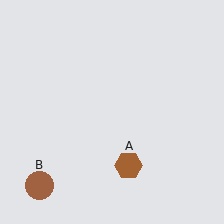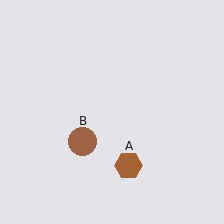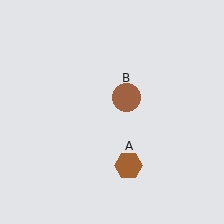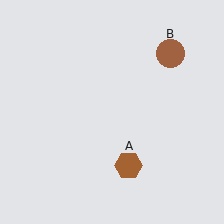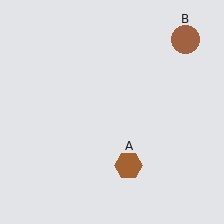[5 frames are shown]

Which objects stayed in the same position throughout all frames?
Brown hexagon (object A) remained stationary.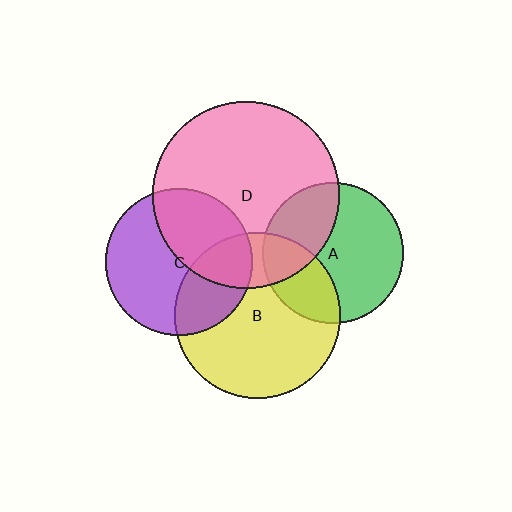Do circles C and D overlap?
Yes.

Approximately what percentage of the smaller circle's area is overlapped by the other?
Approximately 40%.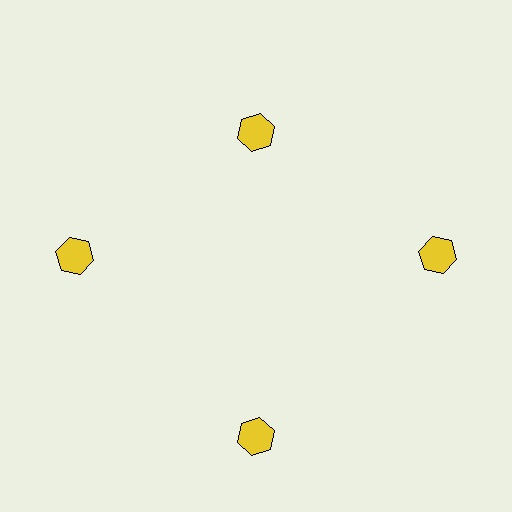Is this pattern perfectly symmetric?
No. The 4 yellow hexagons are arranged in a ring, but one element near the 12 o'clock position is pulled inward toward the center, breaking the 4-fold rotational symmetry.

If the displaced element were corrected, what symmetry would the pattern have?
It would have 4-fold rotational symmetry — the pattern would map onto itself every 90 degrees.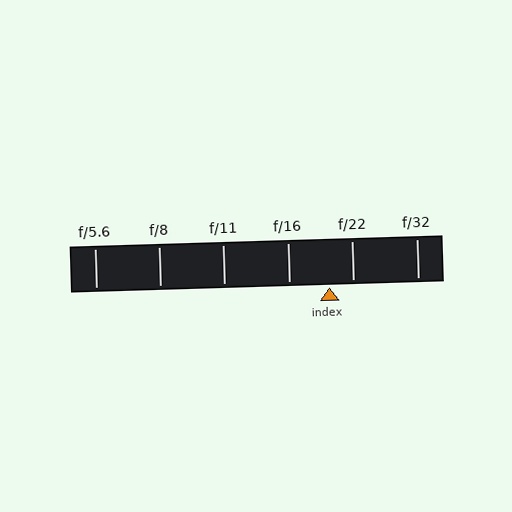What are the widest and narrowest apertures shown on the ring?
The widest aperture shown is f/5.6 and the narrowest is f/32.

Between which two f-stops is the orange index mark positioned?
The index mark is between f/16 and f/22.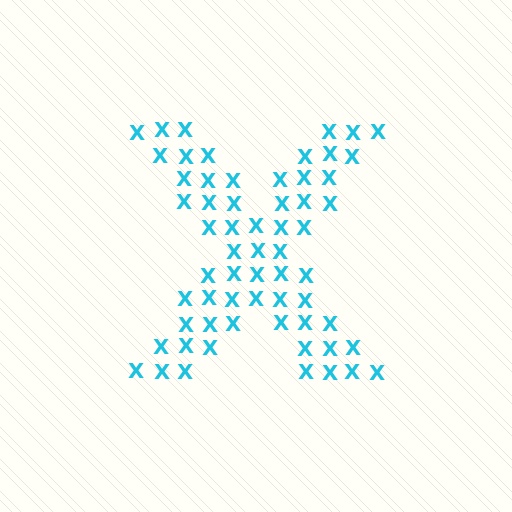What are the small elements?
The small elements are letter X's.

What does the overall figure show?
The overall figure shows the letter X.